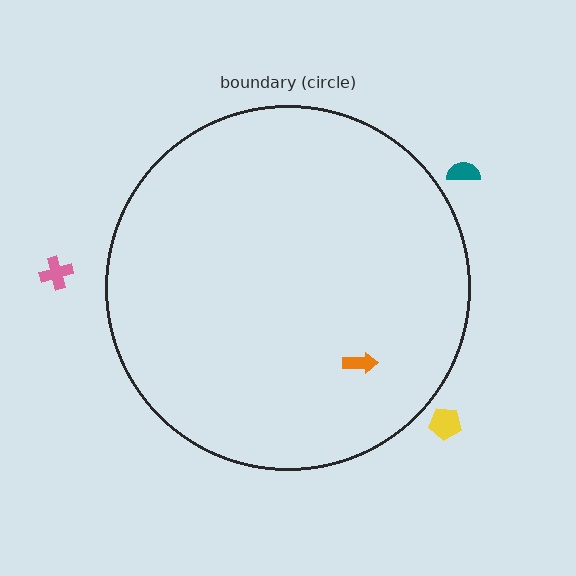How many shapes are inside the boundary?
1 inside, 3 outside.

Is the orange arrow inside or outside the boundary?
Inside.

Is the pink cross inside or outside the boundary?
Outside.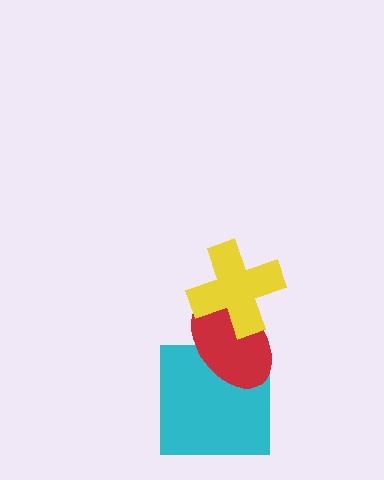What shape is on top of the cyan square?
The red ellipse is on top of the cyan square.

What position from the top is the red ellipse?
The red ellipse is 2nd from the top.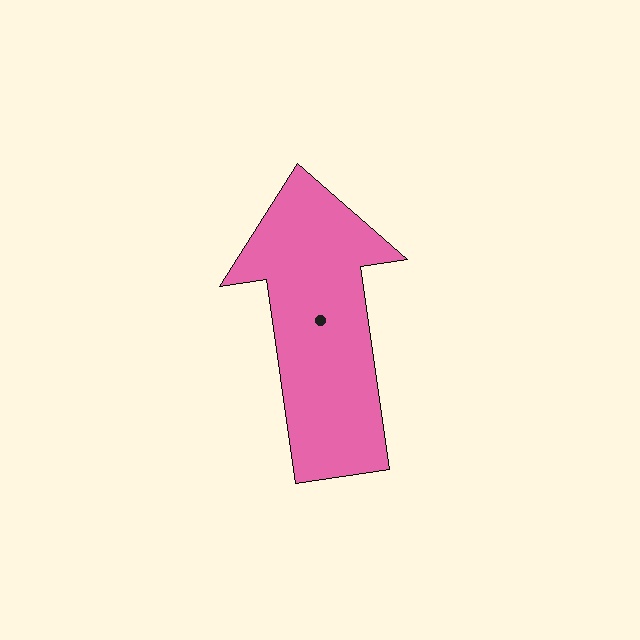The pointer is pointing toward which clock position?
Roughly 12 o'clock.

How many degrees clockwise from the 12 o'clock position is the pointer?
Approximately 352 degrees.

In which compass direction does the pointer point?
North.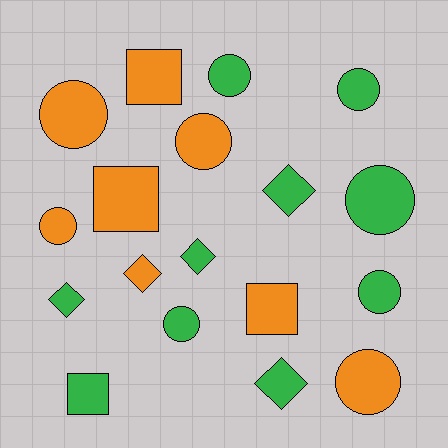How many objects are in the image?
There are 18 objects.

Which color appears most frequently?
Green, with 10 objects.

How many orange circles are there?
There are 4 orange circles.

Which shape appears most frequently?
Circle, with 9 objects.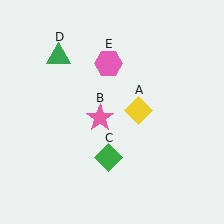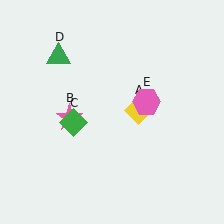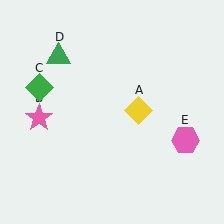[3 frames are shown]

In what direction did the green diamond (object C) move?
The green diamond (object C) moved up and to the left.